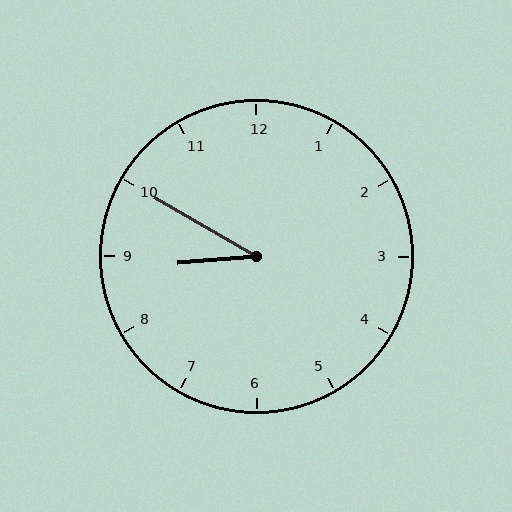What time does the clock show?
8:50.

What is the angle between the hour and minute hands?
Approximately 35 degrees.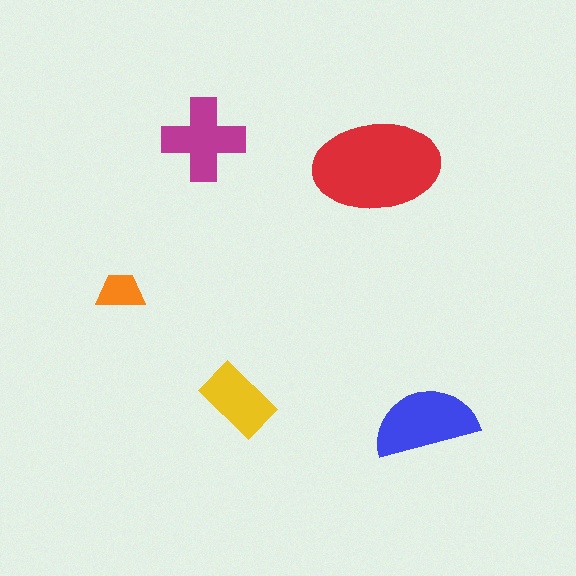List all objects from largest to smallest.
The red ellipse, the blue semicircle, the magenta cross, the yellow rectangle, the orange trapezoid.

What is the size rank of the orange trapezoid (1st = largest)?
5th.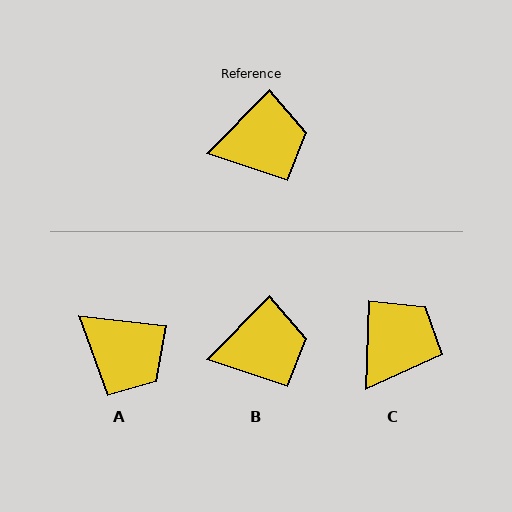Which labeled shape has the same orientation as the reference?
B.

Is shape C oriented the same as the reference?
No, it is off by about 43 degrees.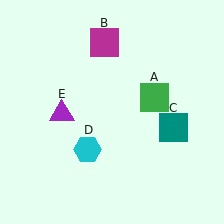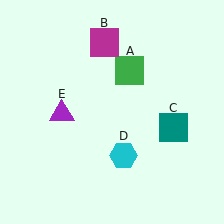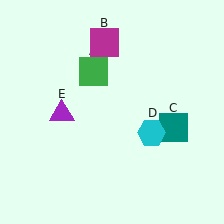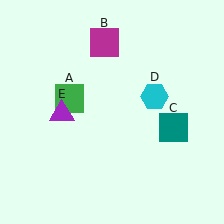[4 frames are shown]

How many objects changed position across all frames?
2 objects changed position: green square (object A), cyan hexagon (object D).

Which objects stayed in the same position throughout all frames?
Magenta square (object B) and teal square (object C) and purple triangle (object E) remained stationary.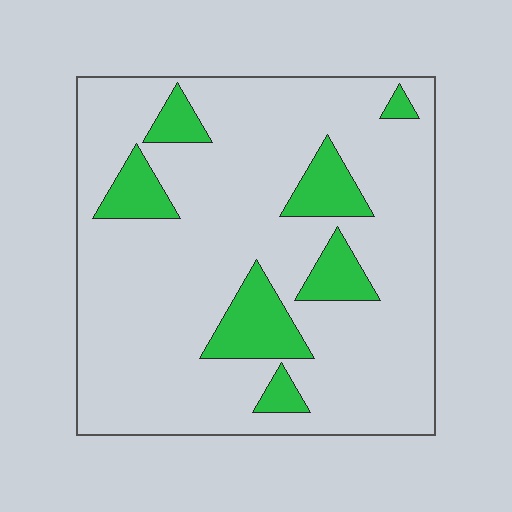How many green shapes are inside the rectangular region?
7.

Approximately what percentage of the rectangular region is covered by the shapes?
Approximately 15%.